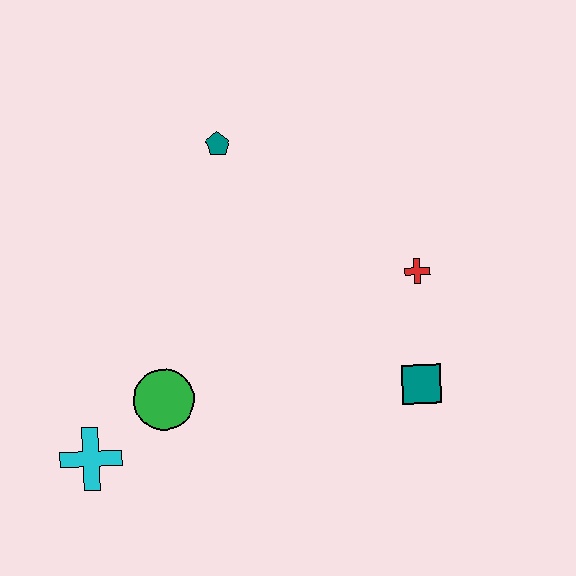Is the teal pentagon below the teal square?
No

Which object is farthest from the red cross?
The cyan cross is farthest from the red cross.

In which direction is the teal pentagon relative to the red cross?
The teal pentagon is to the left of the red cross.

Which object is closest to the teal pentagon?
The red cross is closest to the teal pentagon.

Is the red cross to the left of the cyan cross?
No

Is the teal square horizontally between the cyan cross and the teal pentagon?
No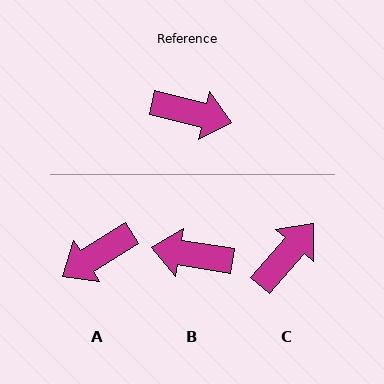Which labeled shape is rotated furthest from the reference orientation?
B, about 176 degrees away.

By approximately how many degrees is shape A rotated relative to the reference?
Approximately 135 degrees clockwise.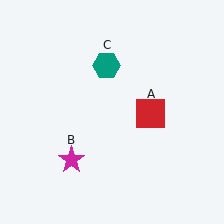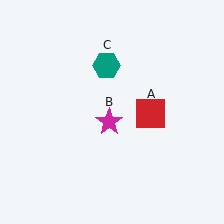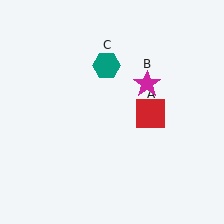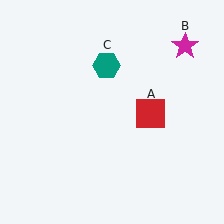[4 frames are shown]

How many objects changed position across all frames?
1 object changed position: magenta star (object B).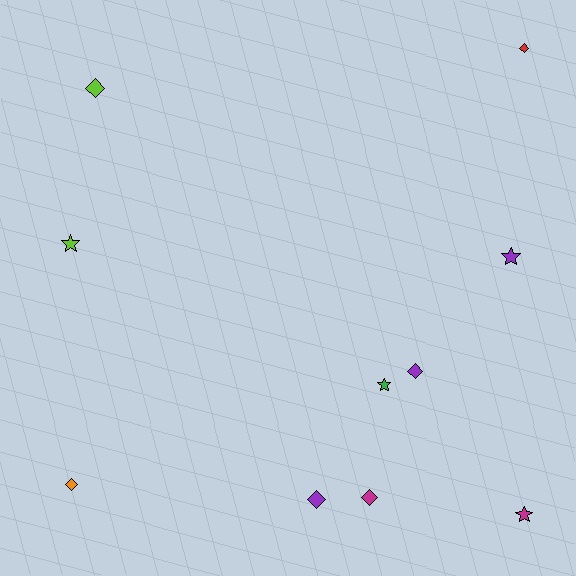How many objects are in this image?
There are 10 objects.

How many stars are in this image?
There are 4 stars.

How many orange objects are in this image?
There is 1 orange object.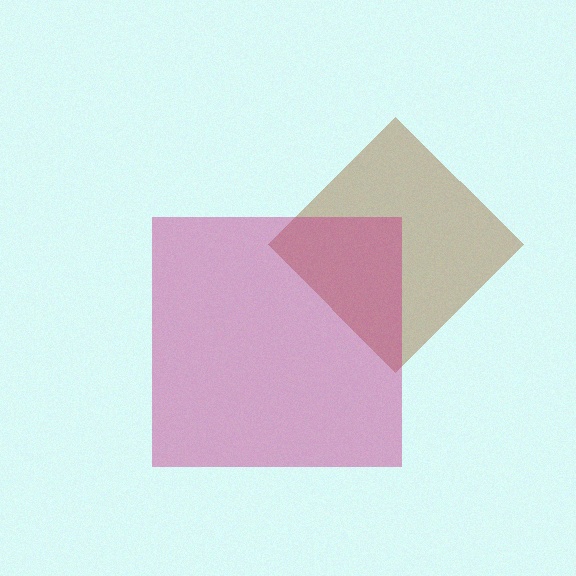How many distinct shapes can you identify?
There are 2 distinct shapes: a brown diamond, a magenta square.